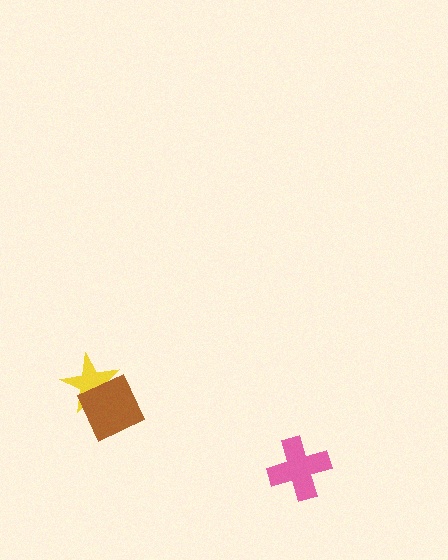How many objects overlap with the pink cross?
0 objects overlap with the pink cross.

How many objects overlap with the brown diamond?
1 object overlaps with the brown diamond.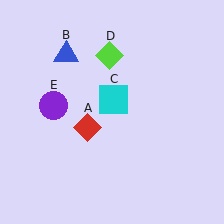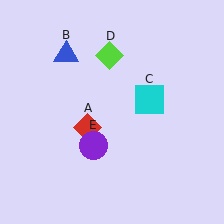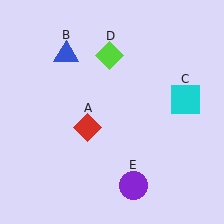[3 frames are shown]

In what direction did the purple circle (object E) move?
The purple circle (object E) moved down and to the right.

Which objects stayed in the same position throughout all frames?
Red diamond (object A) and blue triangle (object B) and lime diamond (object D) remained stationary.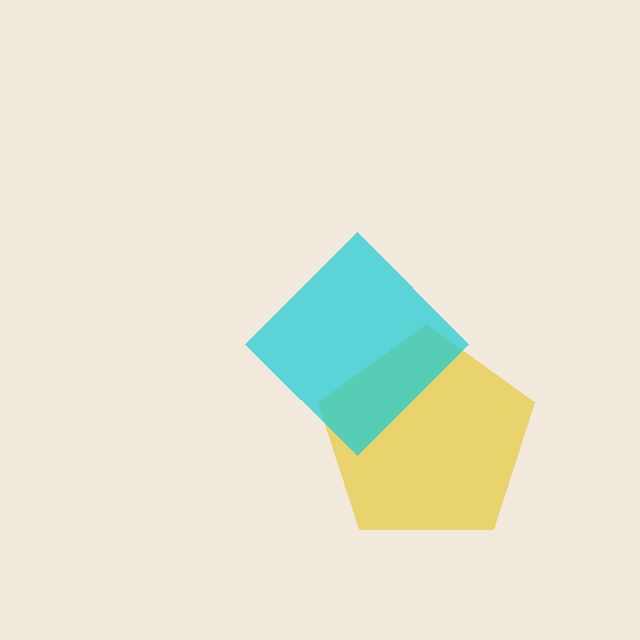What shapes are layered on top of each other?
The layered shapes are: a yellow pentagon, a cyan diamond.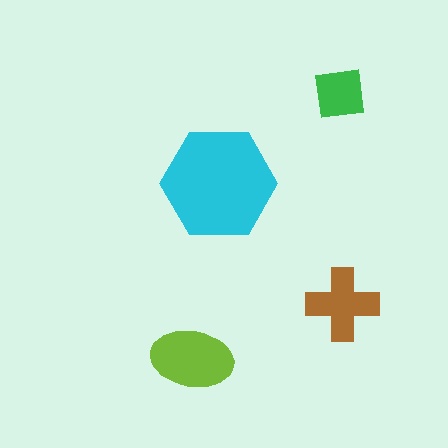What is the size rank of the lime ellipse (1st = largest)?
2nd.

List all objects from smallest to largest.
The green square, the brown cross, the lime ellipse, the cyan hexagon.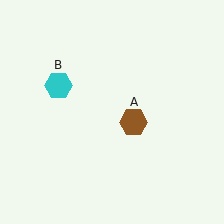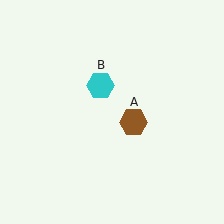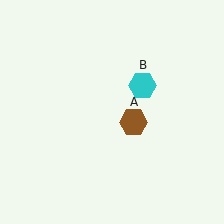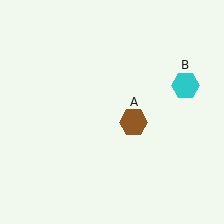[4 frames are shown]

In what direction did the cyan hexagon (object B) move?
The cyan hexagon (object B) moved right.